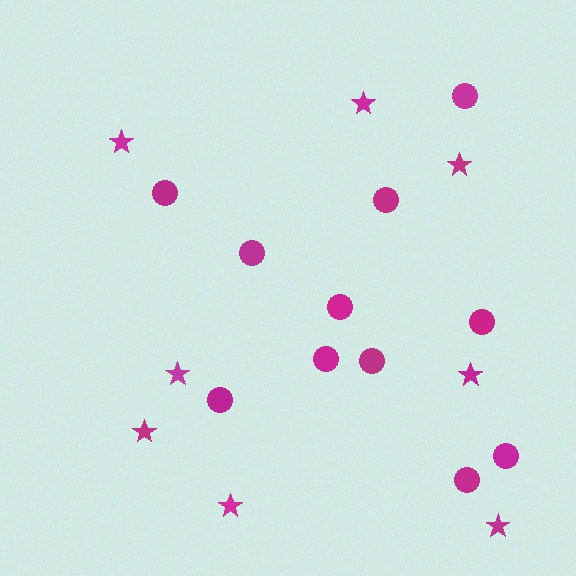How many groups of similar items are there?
There are 2 groups: one group of stars (8) and one group of circles (11).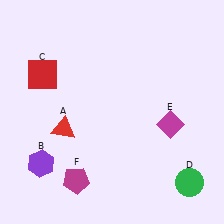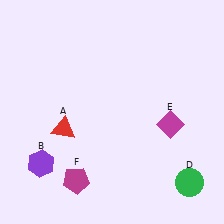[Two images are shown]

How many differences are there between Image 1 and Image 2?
There is 1 difference between the two images.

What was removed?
The red square (C) was removed in Image 2.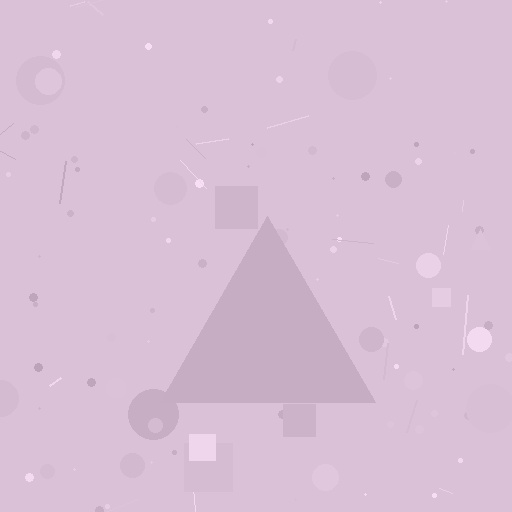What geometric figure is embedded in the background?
A triangle is embedded in the background.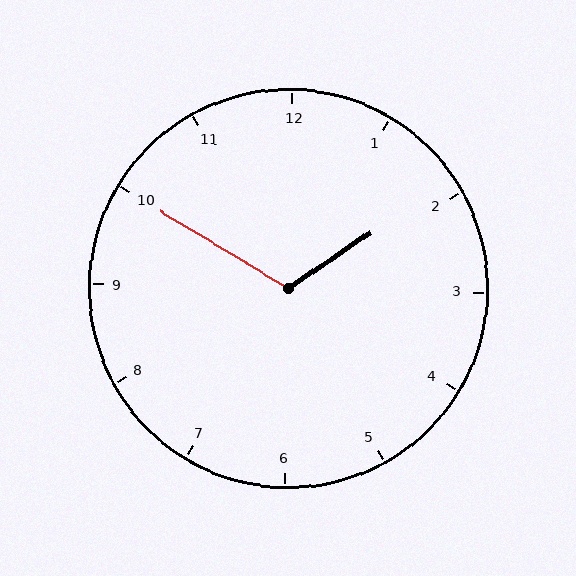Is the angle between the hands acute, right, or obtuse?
It is obtuse.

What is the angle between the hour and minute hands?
Approximately 115 degrees.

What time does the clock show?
1:50.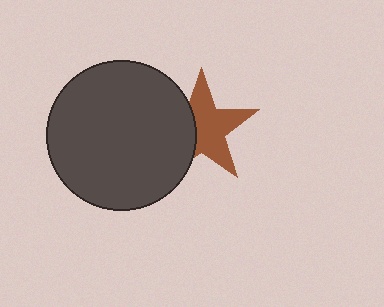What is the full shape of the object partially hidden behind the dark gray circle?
The partially hidden object is a brown star.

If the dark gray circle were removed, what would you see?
You would see the complete brown star.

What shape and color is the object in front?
The object in front is a dark gray circle.